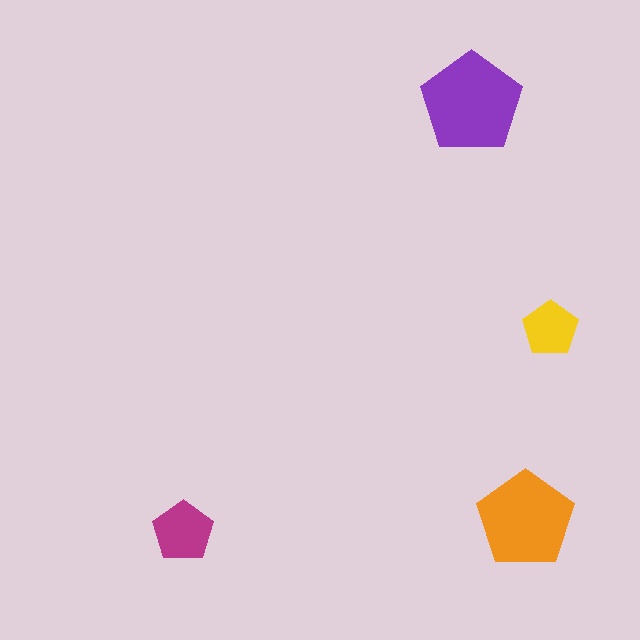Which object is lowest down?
The magenta pentagon is bottommost.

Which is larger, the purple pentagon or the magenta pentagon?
The purple one.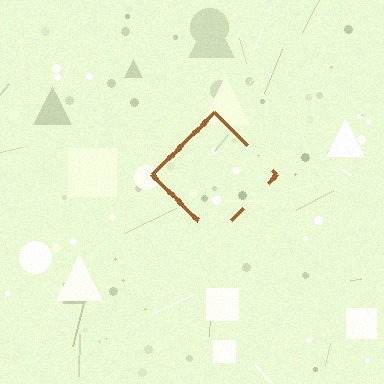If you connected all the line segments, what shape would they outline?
They would outline a diamond.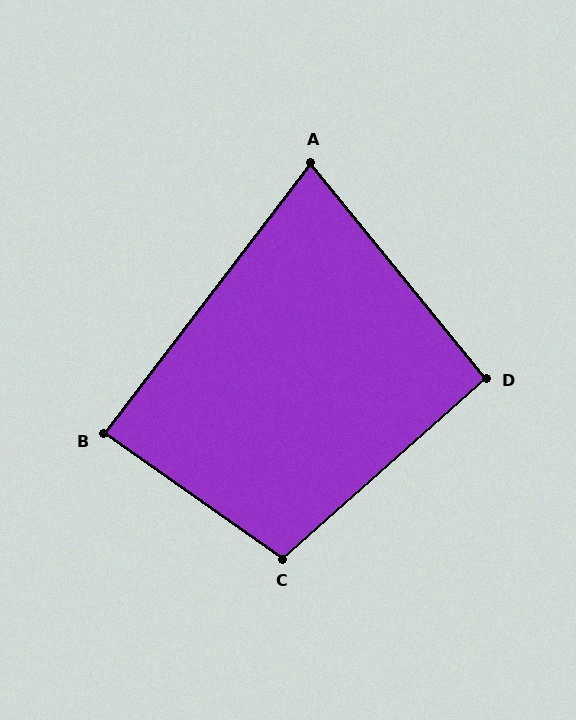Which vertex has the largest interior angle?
C, at approximately 104 degrees.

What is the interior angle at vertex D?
Approximately 93 degrees (approximately right).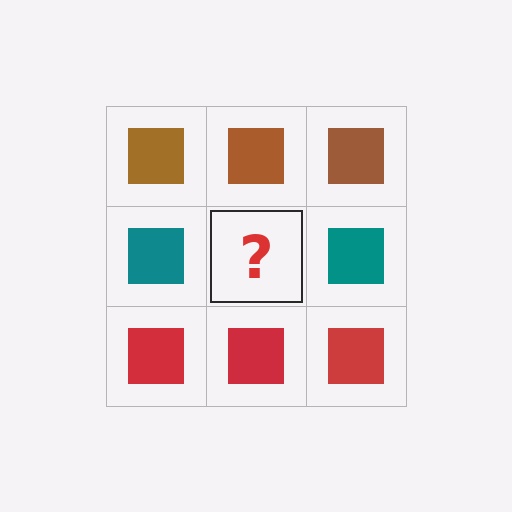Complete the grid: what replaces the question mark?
The question mark should be replaced with a teal square.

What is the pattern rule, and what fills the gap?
The rule is that each row has a consistent color. The gap should be filled with a teal square.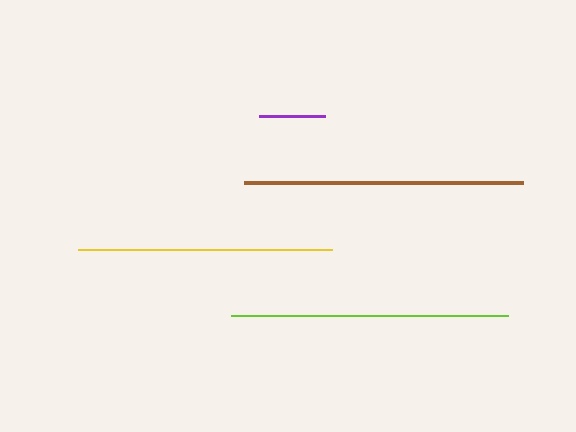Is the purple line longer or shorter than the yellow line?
The yellow line is longer than the purple line.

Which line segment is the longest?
The brown line is the longest at approximately 280 pixels.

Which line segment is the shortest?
The purple line is the shortest at approximately 66 pixels.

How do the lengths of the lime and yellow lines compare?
The lime and yellow lines are approximately the same length.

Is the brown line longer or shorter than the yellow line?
The brown line is longer than the yellow line.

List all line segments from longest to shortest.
From longest to shortest: brown, lime, yellow, purple.